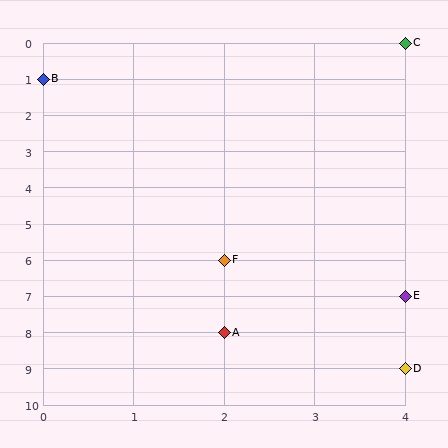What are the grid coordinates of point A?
Point A is at grid coordinates (2, 8).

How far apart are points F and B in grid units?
Points F and B are 2 columns and 5 rows apart (about 5.4 grid units diagonally).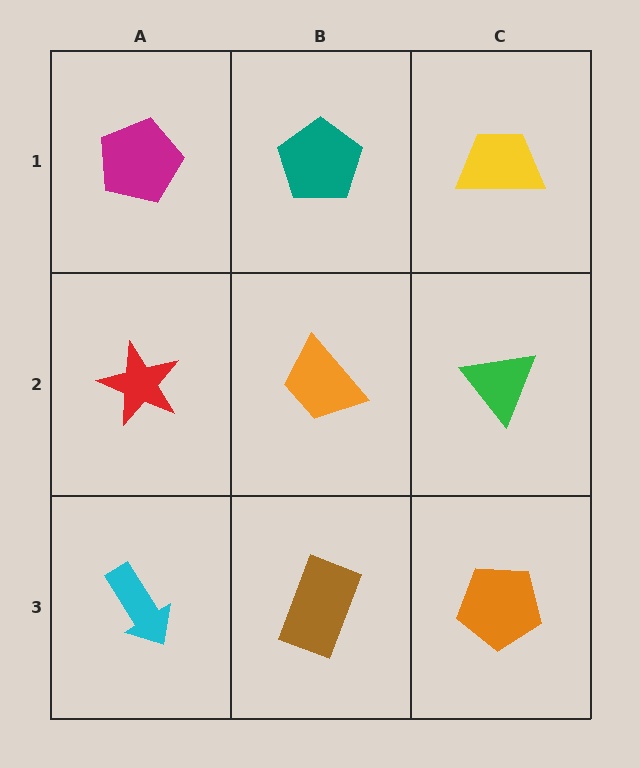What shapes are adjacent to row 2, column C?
A yellow trapezoid (row 1, column C), an orange pentagon (row 3, column C), an orange trapezoid (row 2, column B).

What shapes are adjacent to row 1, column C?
A green triangle (row 2, column C), a teal pentagon (row 1, column B).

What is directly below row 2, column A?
A cyan arrow.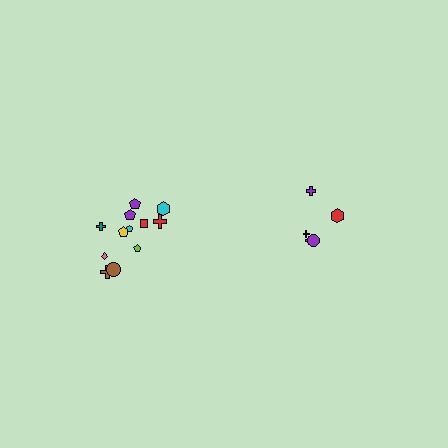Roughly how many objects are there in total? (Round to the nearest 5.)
Roughly 15 objects in total.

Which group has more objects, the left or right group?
The left group.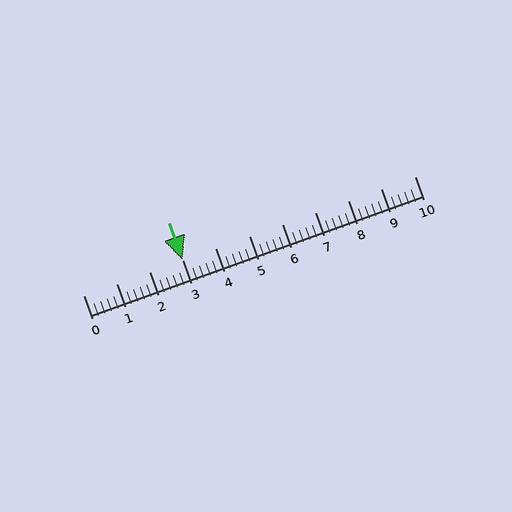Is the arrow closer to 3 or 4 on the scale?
The arrow is closer to 3.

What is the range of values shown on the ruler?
The ruler shows values from 0 to 10.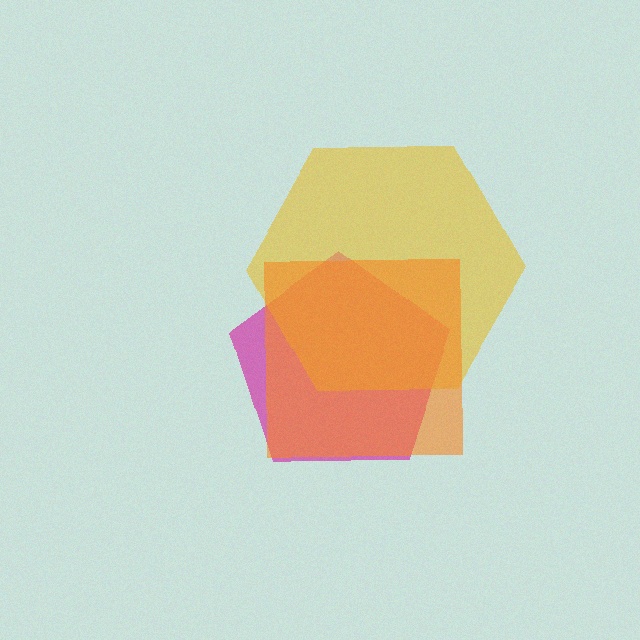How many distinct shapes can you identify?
There are 3 distinct shapes: a magenta pentagon, a yellow hexagon, an orange square.